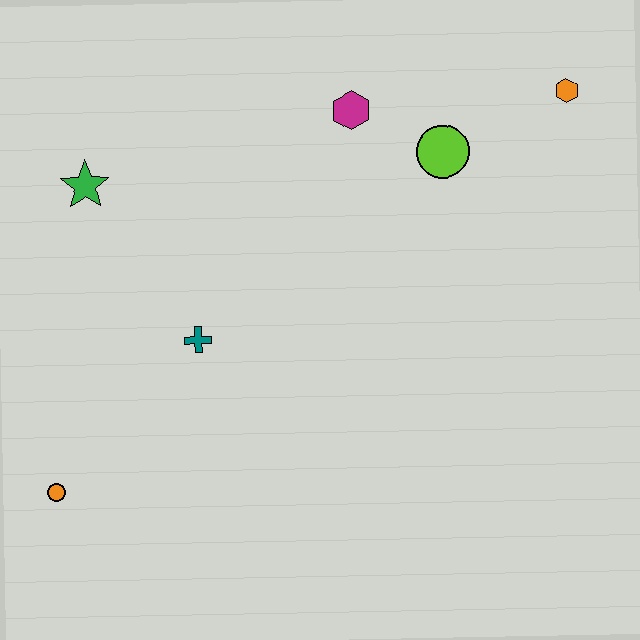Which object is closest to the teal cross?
The green star is closest to the teal cross.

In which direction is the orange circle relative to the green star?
The orange circle is below the green star.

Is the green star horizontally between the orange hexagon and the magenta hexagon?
No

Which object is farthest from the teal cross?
The orange hexagon is farthest from the teal cross.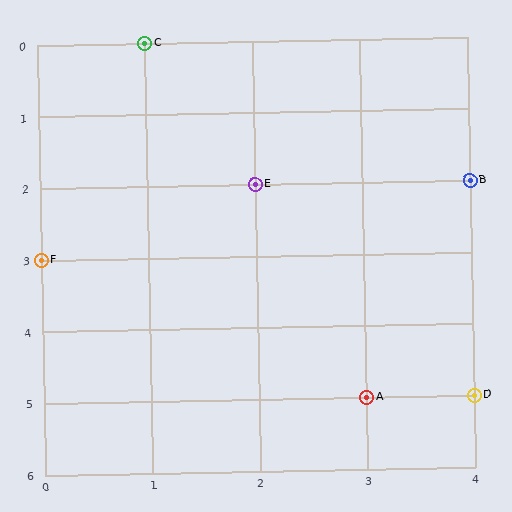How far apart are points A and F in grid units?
Points A and F are 3 columns and 2 rows apart (about 3.6 grid units diagonally).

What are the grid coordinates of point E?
Point E is at grid coordinates (2, 2).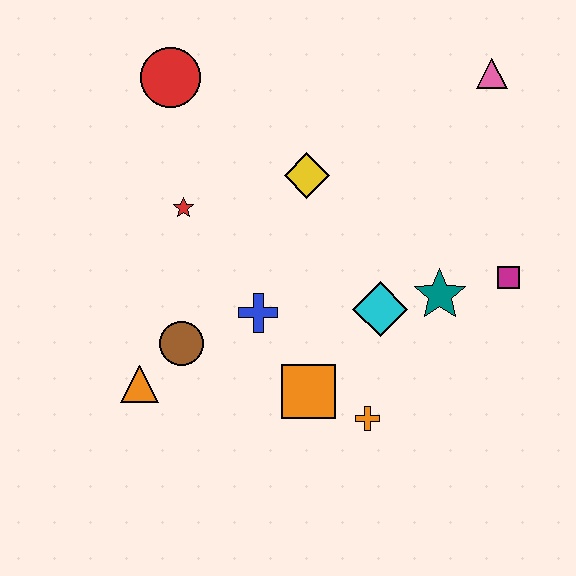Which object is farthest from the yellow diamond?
The orange triangle is farthest from the yellow diamond.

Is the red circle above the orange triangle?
Yes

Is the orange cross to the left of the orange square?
No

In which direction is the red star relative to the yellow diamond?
The red star is to the left of the yellow diamond.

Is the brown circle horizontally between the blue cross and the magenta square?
No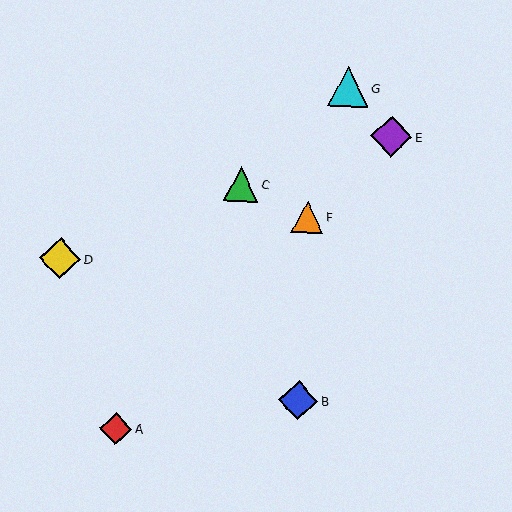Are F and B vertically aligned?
Yes, both are at x≈307.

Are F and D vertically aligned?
No, F is at x≈307 and D is at x≈60.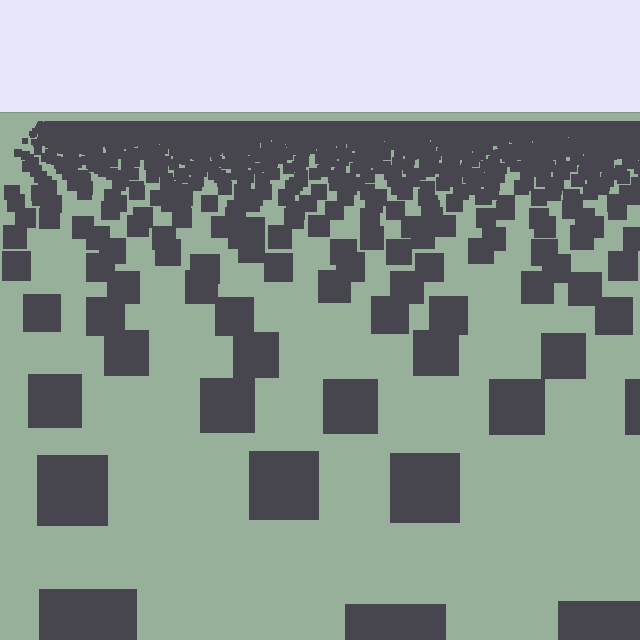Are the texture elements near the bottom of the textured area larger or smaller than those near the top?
Larger. Near the bottom, elements are closer to the viewer and appear at a bigger on-screen size.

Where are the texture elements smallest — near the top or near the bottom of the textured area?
Near the top.